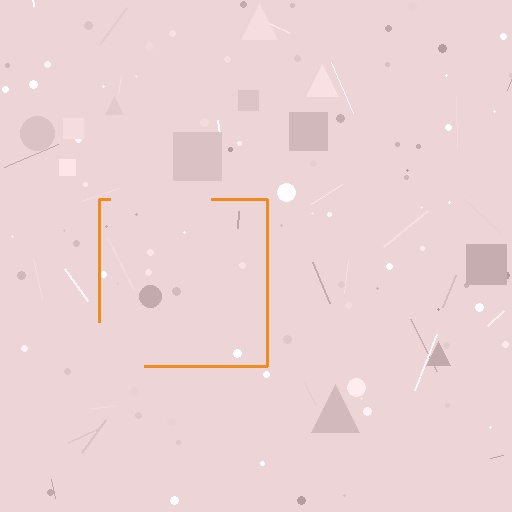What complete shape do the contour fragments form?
The contour fragments form a square.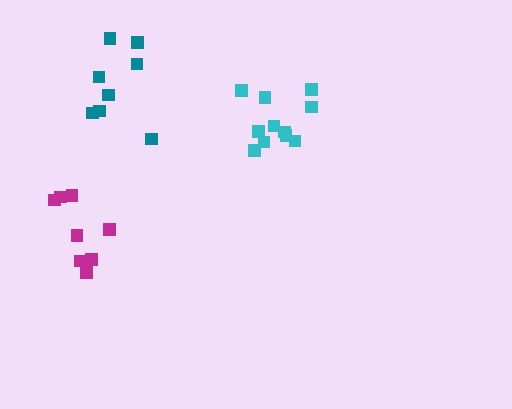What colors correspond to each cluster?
The clusters are colored: teal, cyan, magenta.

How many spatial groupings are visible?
There are 3 spatial groupings.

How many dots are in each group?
Group 1: 8 dots, Group 2: 11 dots, Group 3: 8 dots (27 total).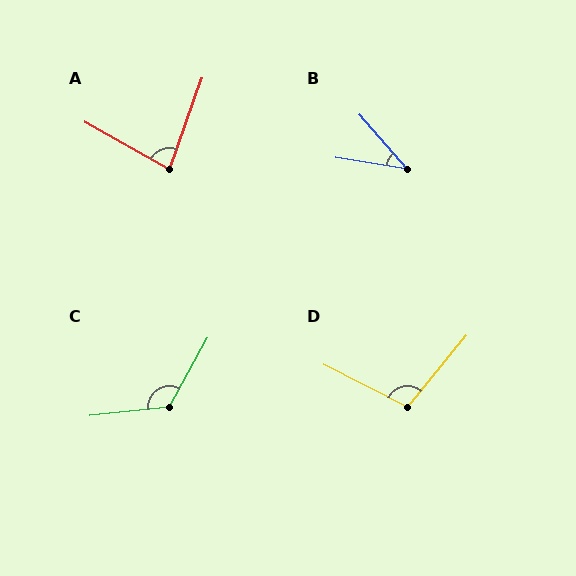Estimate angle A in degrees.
Approximately 80 degrees.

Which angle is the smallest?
B, at approximately 40 degrees.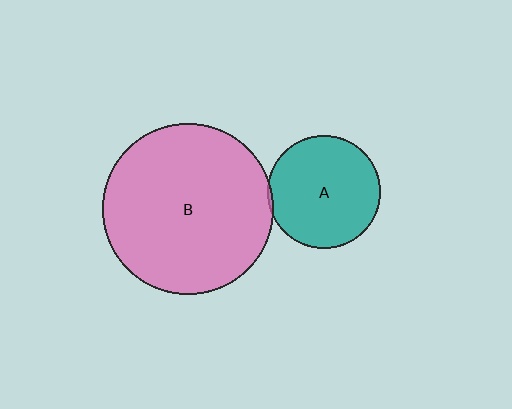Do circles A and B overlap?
Yes.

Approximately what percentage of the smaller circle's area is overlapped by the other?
Approximately 5%.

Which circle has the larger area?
Circle B (pink).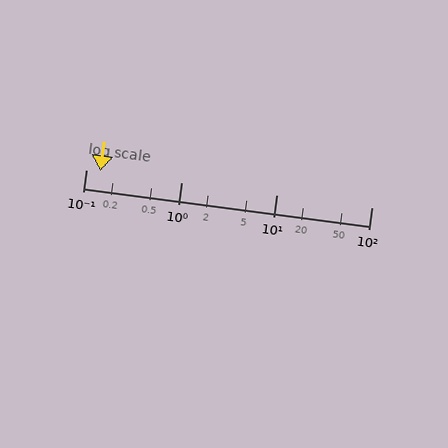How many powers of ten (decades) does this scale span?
The scale spans 3 decades, from 0.1 to 100.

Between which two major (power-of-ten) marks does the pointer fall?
The pointer is between 0.1 and 1.